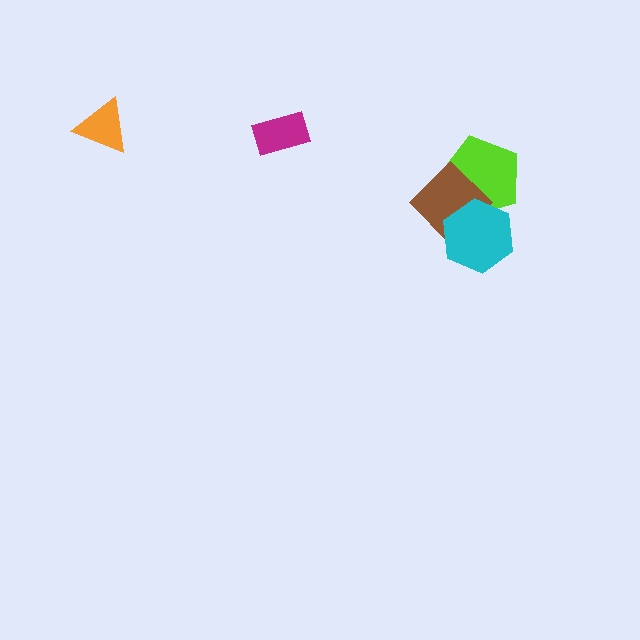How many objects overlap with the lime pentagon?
2 objects overlap with the lime pentagon.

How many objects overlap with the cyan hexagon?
2 objects overlap with the cyan hexagon.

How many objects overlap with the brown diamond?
2 objects overlap with the brown diamond.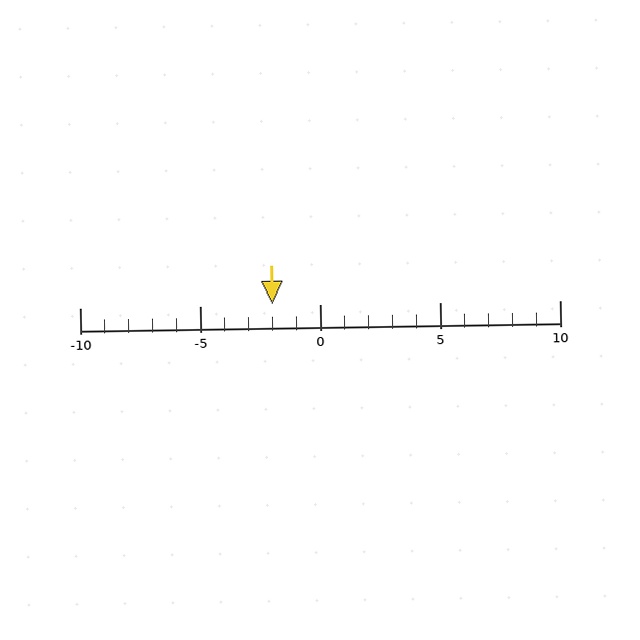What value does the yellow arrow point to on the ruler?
The yellow arrow points to approximately -2.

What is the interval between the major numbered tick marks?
The major tick marks are spaced 5 units apart.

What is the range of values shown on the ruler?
The ruler shows values from -10 to 10.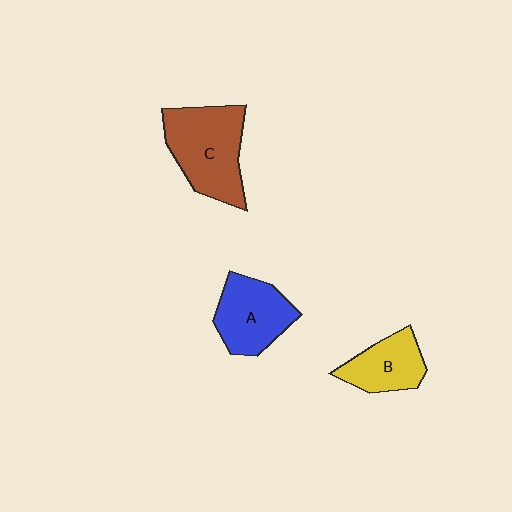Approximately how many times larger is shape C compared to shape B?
Approximately 1.7 times.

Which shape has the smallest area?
Shape B (yellow).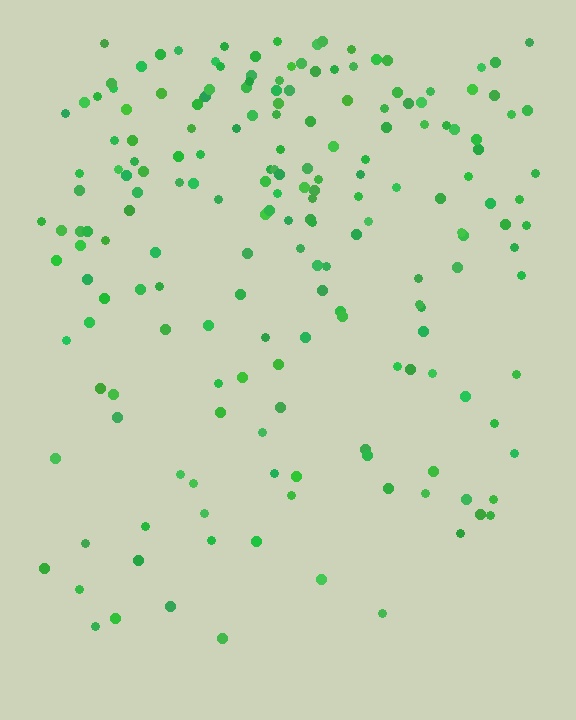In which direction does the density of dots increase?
From bottom to top, with the top side densest.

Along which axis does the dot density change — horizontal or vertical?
Vertical.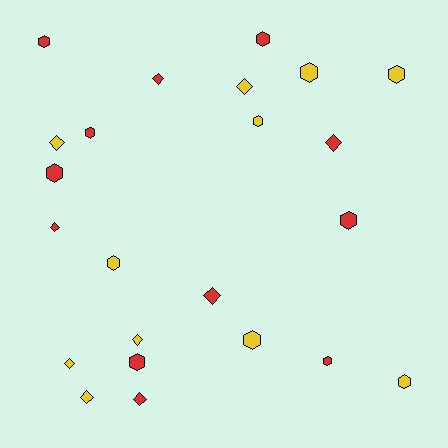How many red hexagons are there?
There are 7 red hexagons.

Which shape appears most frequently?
Hexagon, with 13 objects.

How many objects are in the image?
There are 23 objects.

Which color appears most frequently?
Red, with 12 objects.